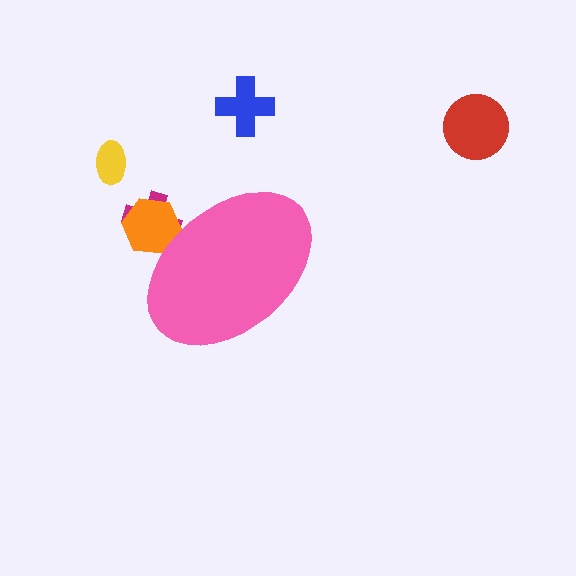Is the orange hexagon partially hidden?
Yes, the orange hexagon is partially hidden behind the pink ellipse.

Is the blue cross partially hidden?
No, the blue cross is fully visible.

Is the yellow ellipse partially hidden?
No, the yellow ellipse is fully visible.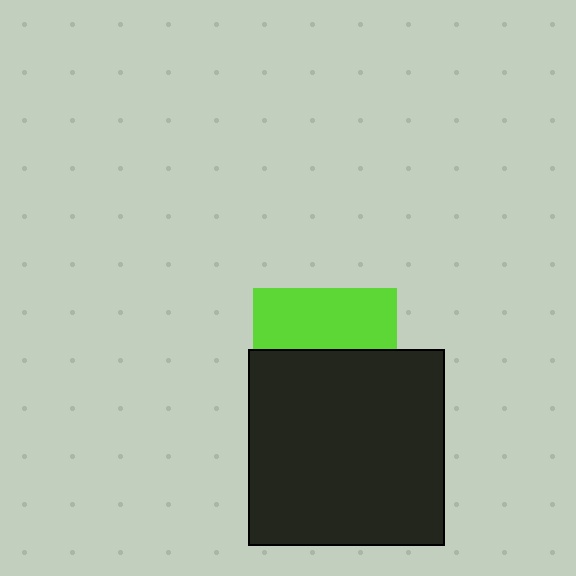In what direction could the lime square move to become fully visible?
The lime square could move up. That would shift it out from behind the black square entirely.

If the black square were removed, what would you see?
You would see the complete lime square.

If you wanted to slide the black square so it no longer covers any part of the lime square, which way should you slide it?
Slide it down — that is the most direct way to separate the two shapes.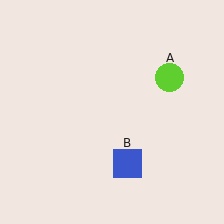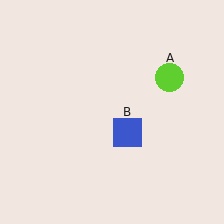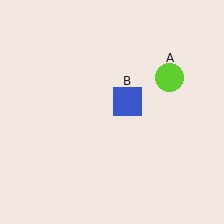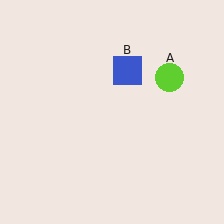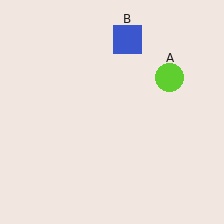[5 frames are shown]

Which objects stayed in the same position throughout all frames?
Lime circle (object A) remained stationary.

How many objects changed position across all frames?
1 object changed position: blue square (object B).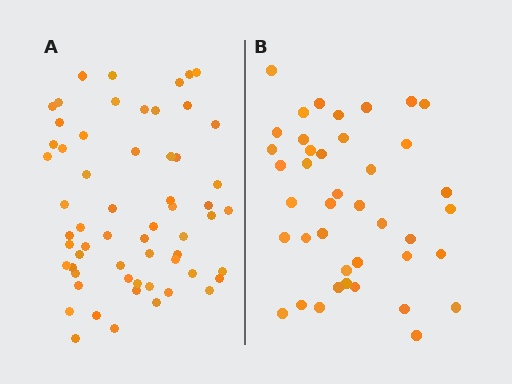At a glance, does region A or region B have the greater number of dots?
Region A (the left region) has more dots.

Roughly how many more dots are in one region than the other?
Region A has approximately 20 more dots than region B.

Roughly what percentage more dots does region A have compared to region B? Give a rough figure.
About 45% more.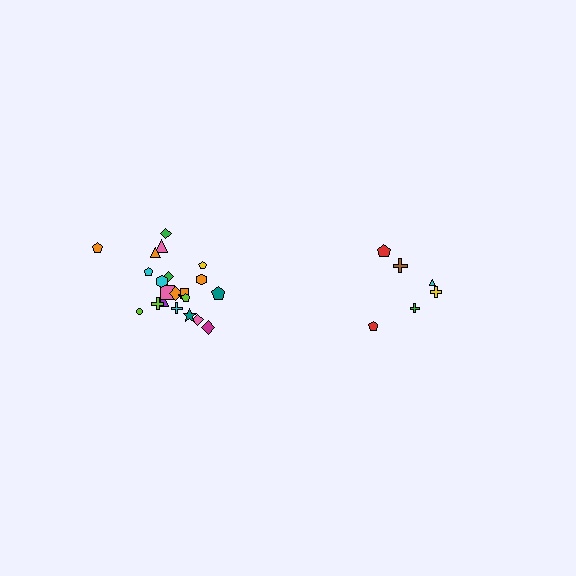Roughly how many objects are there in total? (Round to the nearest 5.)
Roughly 30 objects in total.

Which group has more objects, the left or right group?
The left group.